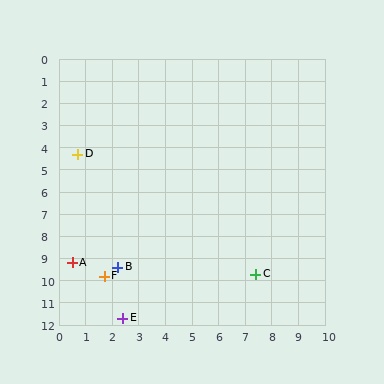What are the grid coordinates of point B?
Point B is at approximately (2.2, 9.4).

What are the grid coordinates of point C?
Point C is at approximately (7.4, 9.7).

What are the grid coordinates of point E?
Point E is at approximately (2.4, 11.7).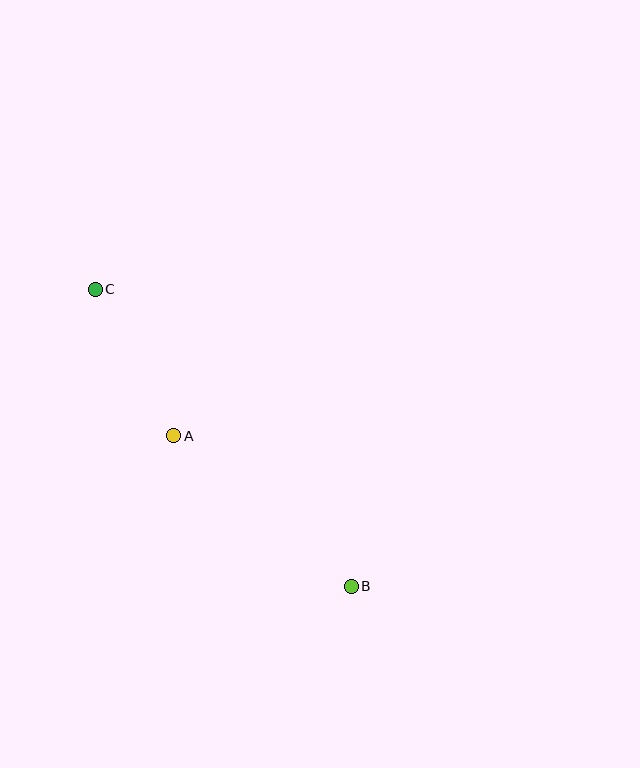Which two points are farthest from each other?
Points B and C are farthest from each other.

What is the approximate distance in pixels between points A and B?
The distance between A and B is approximately 233 pixels.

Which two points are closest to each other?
Points A and C are closest to each other.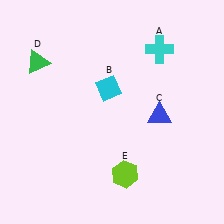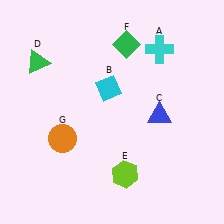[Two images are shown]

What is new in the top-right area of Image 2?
A green diamond (F) was added in the top-right area of Image 2.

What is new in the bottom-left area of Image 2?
An orange circle (G) was added in the bottom-left area of Image 2.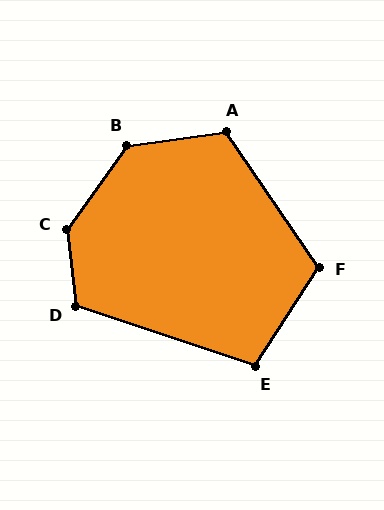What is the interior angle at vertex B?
Approximately 133 degrees (obtuse).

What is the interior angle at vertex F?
Approximately 113 degrees (obtuse).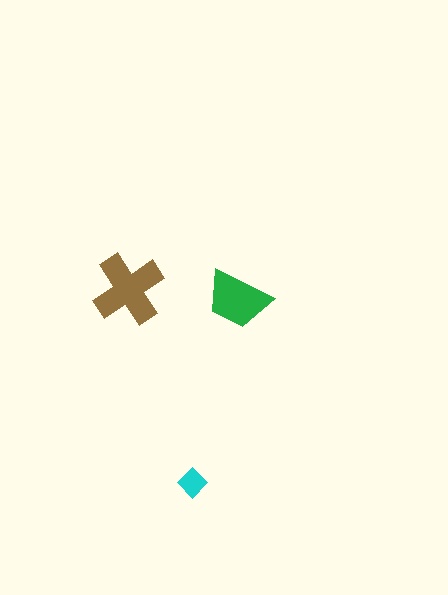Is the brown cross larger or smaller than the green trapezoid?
Larger.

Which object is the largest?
The brown cross.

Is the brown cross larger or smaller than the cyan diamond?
Larger.